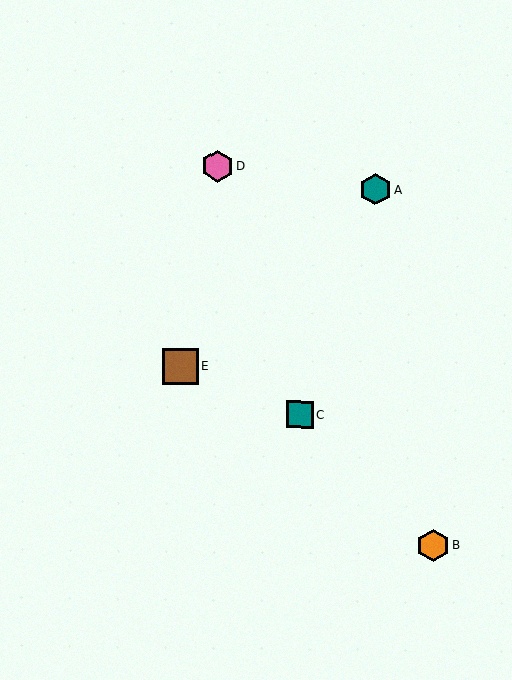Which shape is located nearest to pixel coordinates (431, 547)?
The orange hexagon (labeled B) at (433, 545) is nearest to that location.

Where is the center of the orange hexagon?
The center of the orange hexagon is at (433, 545).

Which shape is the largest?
The brown square (labeled E) is the largest.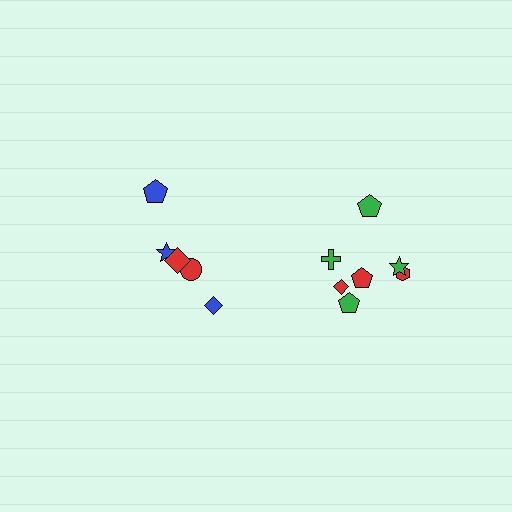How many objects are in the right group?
There are 7 objects.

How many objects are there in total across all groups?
There are 12 objects.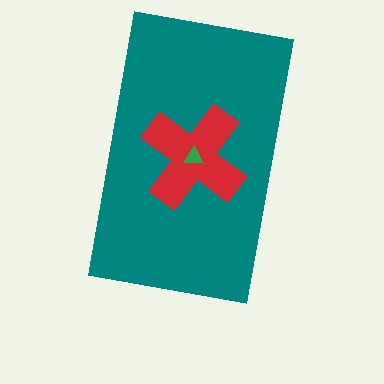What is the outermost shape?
The teal rectangle.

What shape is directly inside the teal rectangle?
The red cross.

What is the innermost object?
The green triangle.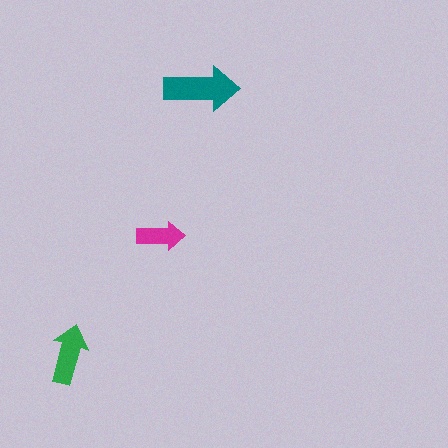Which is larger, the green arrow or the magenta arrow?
The green one.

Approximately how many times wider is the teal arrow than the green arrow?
About 1.5 times wider.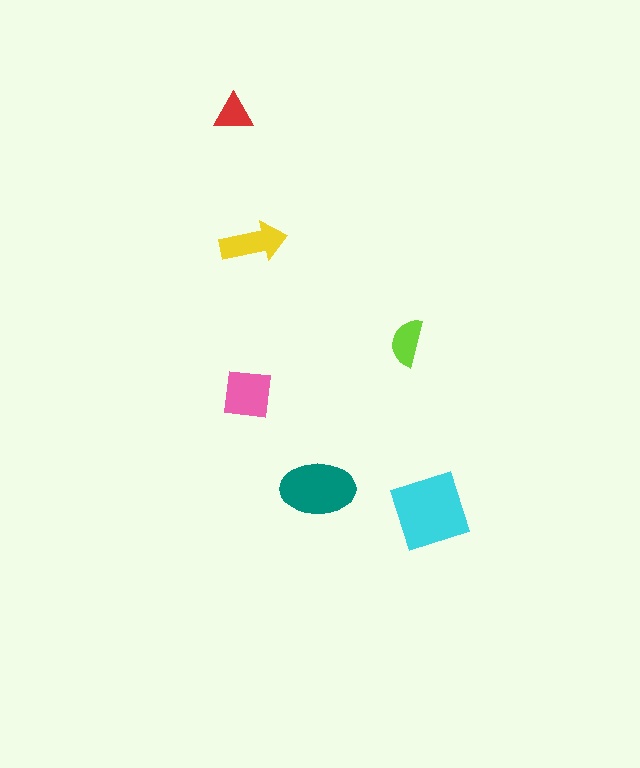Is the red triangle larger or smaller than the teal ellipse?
Smaller.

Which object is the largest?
The cyan diamond.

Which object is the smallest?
The red triangle.